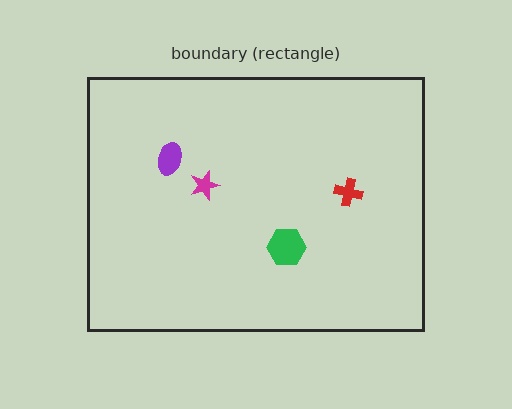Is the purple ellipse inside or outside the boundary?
Inside.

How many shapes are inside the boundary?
4 inside, 0 outside.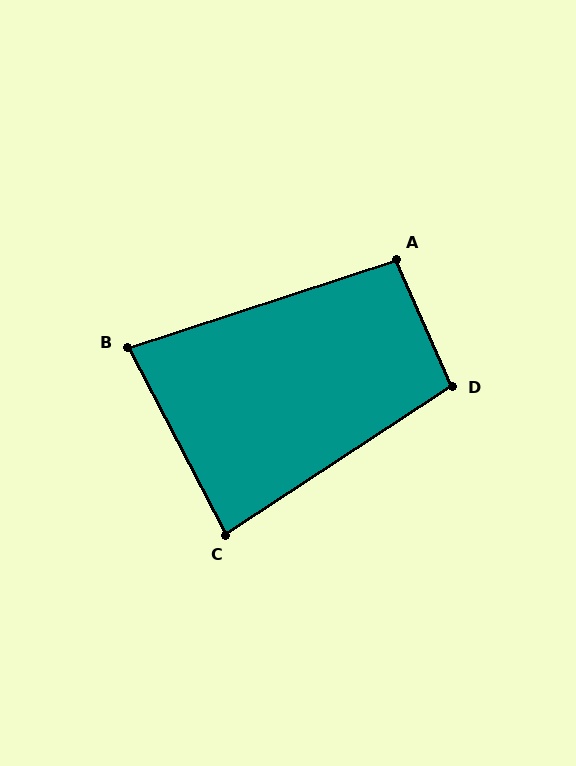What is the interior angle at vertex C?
Approximately 84 degrees (acute).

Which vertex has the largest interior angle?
D, at approximately 100 degrees.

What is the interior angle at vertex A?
Approximately 96 degrees (obtuse).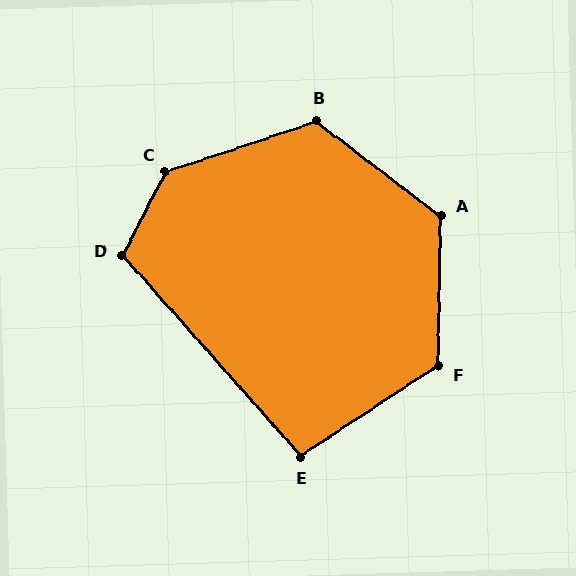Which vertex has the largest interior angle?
C, at approximately 136 degrees.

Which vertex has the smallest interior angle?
E, at approximately 98 degrees.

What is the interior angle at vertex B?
Approximately 124 degrees (obtuse).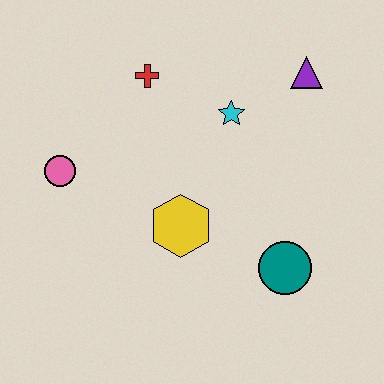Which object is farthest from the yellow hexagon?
The purple triangle is farthest from the yellow hexagon.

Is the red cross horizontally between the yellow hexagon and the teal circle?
No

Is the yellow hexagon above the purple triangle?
No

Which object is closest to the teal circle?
The yellow hexagon is closest to the teal circle.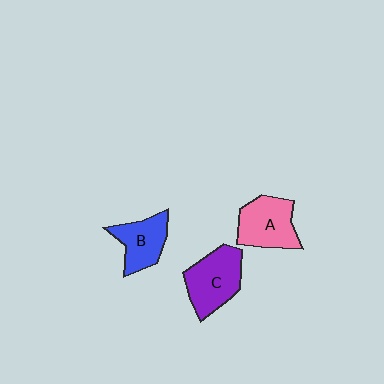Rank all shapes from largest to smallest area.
From largest to smallest: C (purple), A (pink), B (blue).